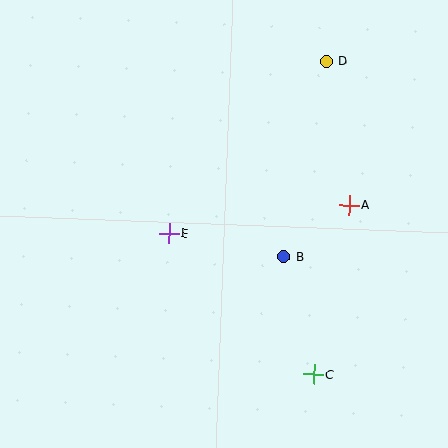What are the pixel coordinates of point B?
Point B is at (284, 256).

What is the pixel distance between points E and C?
The distance between E and C is 202 pixels.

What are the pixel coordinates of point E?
Point E is at (169, 233).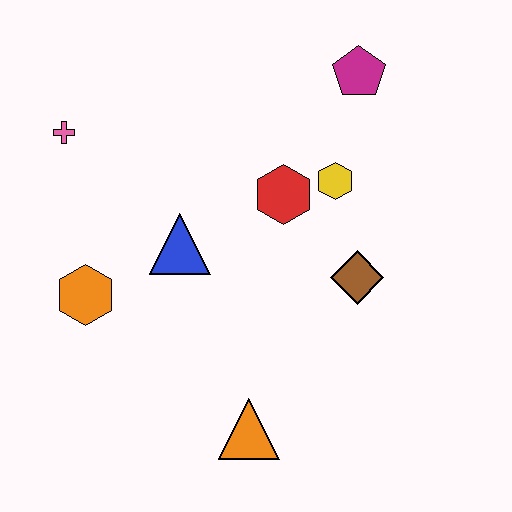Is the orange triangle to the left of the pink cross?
No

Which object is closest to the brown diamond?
The yellow hexagon is closest to the brown diamond.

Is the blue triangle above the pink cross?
No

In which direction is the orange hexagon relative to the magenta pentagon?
The orange hexagon is to the left of the magenta pentagon.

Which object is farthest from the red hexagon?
The orange triangle is farthest from the red hexagon.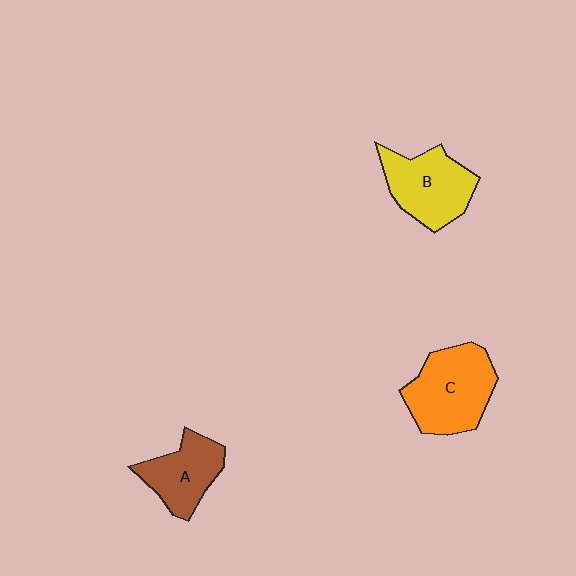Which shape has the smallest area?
Shape A (brown).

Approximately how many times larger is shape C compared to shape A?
Approximately 1.4 times.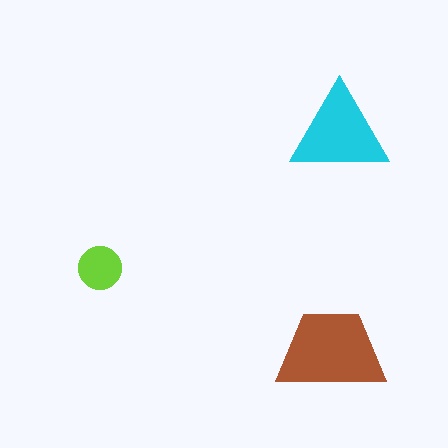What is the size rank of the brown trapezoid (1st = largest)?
1st.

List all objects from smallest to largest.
The lime circle, the cyan triangle, the brown trapezoid.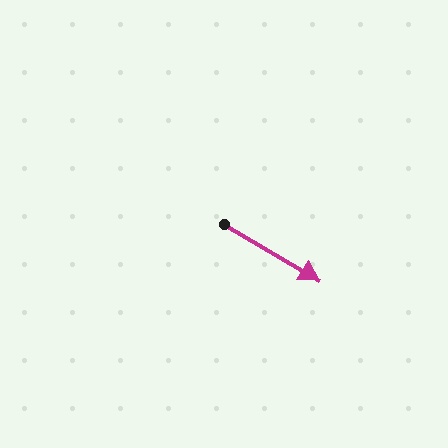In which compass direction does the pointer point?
Southeast.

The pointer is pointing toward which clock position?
Roughly 4 o'clock.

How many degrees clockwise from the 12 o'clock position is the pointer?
Approximately 120 degrees.